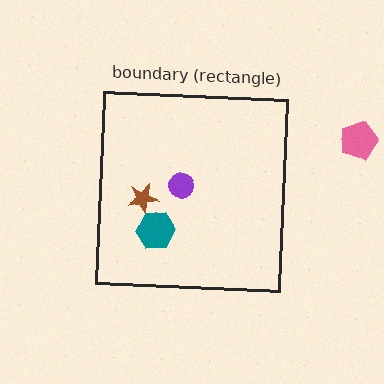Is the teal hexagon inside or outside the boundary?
Inside.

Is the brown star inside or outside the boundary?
Inside.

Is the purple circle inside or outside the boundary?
Inside.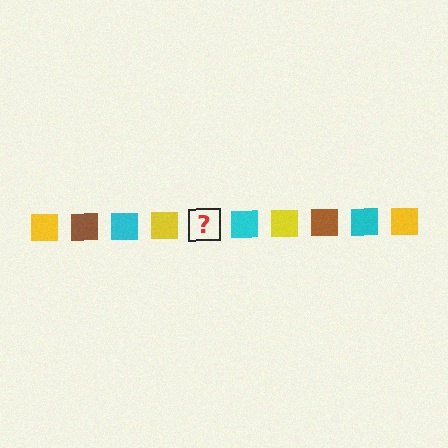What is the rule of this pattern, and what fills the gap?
The rule is that the pattern cycles through yellow, brown, cyan squares. The gap should be filled with a brown square.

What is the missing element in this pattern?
The missing element is a brown square.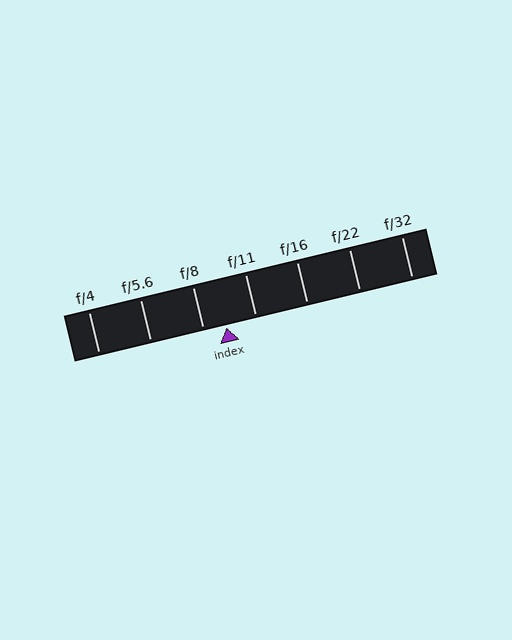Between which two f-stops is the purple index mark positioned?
The index mark is between f/8 and f/11.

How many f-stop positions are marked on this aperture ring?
There are 7 f-stop positions marked.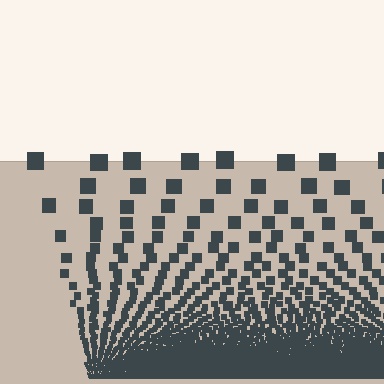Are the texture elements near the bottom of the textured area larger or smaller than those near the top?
Smaller. The gradient is inverted — elements near the bottom are smaller and denser.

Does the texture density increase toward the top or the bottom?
Density increases toward the bottom.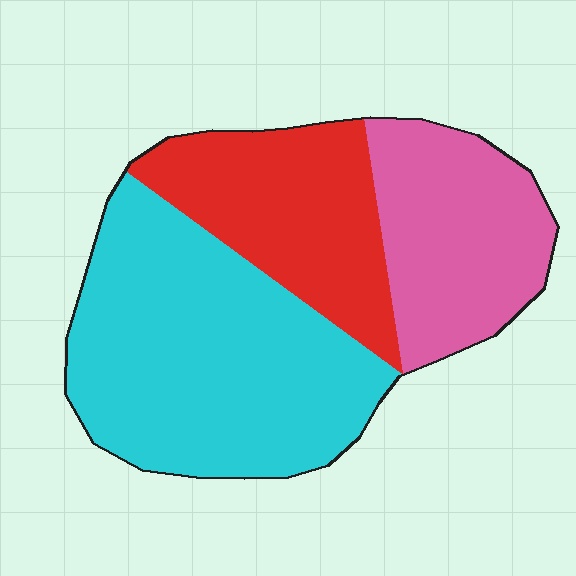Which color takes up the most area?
Cyan, at roughly 50%.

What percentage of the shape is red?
Red covers around 25% of the shape.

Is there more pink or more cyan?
Cyan.